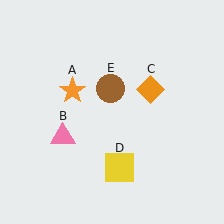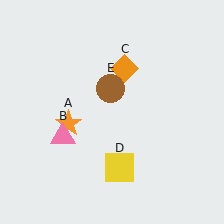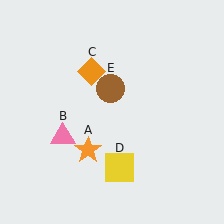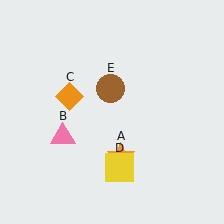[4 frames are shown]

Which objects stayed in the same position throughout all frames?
Pink triangle (object B) and yellow square (object D) and brown circle (object E) remained stationary.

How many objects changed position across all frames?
2 objects changed position: orange star (object A), orange diamond (object C).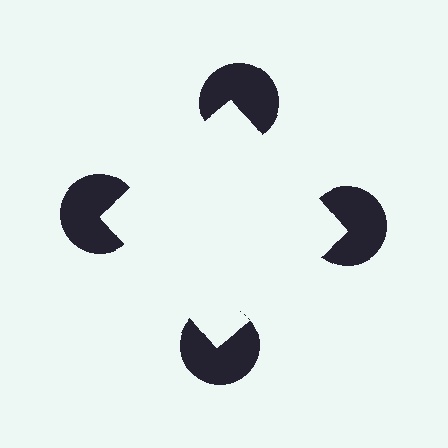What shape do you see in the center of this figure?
An illusory square — its edges are inferred from the aligned wedge cuts in the pac-man discs, not physically drawn.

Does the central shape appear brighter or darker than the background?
It typically appears slightly brighter than the background, even though no actual brightness change is drawn.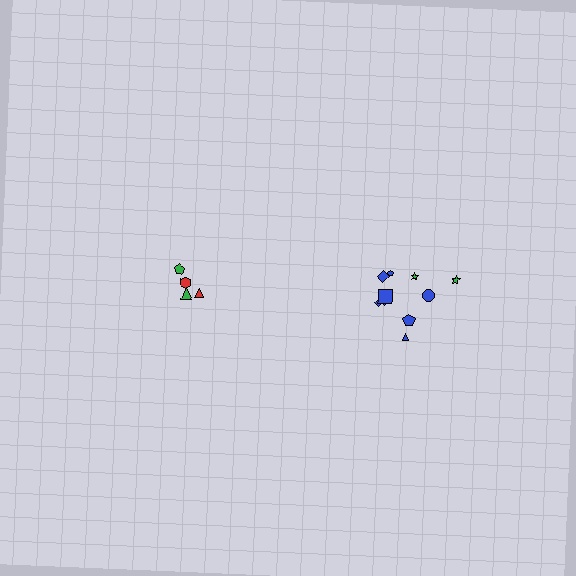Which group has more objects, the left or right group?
The right group.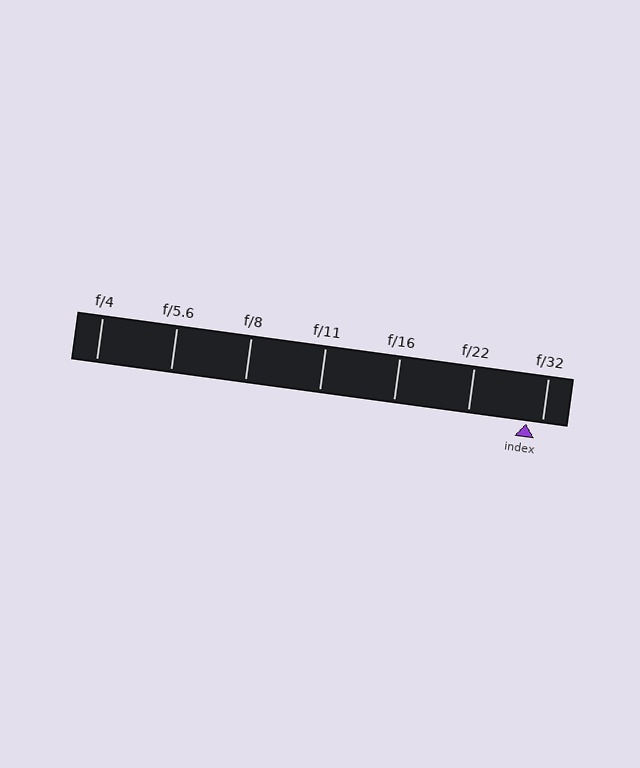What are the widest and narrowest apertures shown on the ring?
The widest aperture shown is f/4 and the narrowest is f/32.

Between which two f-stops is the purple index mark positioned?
The index mark is between f/22 and f/32.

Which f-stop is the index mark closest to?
The index mark is closest to f/32.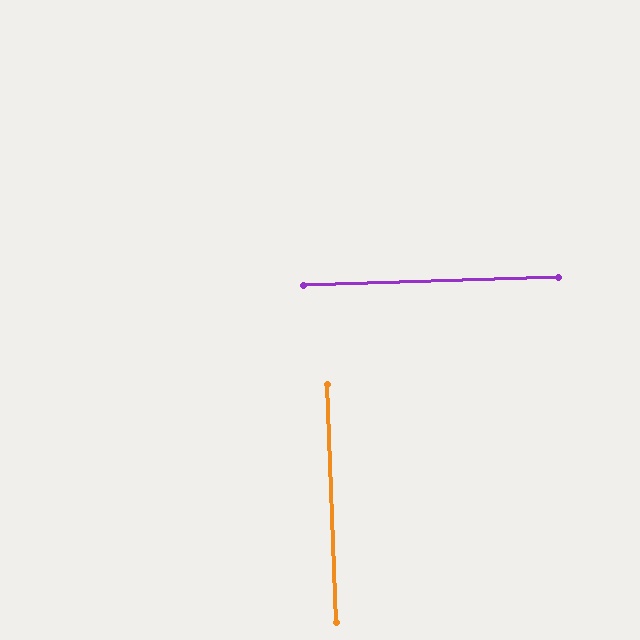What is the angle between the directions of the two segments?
Approximately 90 degrees.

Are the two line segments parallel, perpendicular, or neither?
Perpendicular — they meet at approximately 90°.